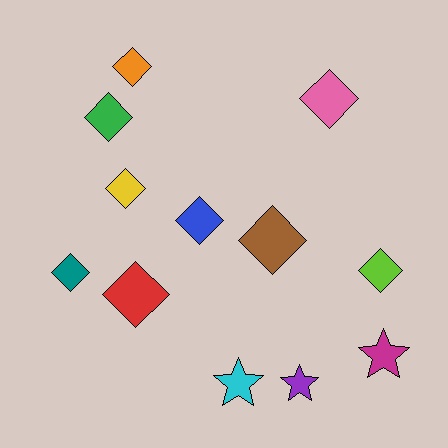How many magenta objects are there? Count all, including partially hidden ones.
There is 1 magenta object.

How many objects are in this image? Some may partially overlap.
There are 12 objects.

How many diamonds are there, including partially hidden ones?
There are 9 diamonds.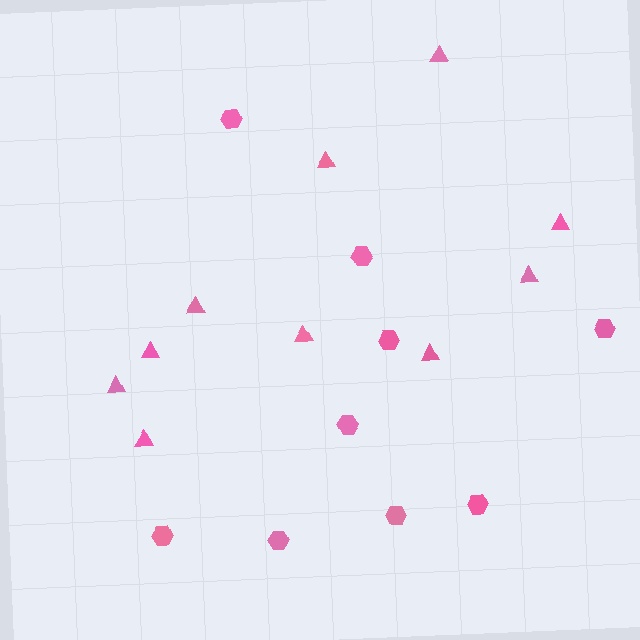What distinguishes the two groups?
There are 2 groups: one group of triangles (10) and one group of hexagons (9).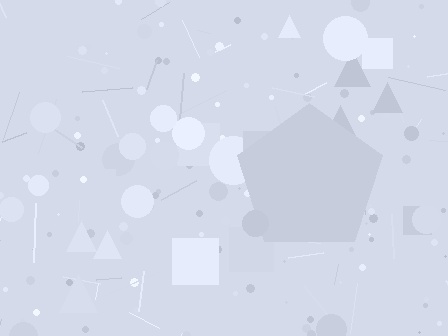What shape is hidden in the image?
A pentagon is hidden in the image.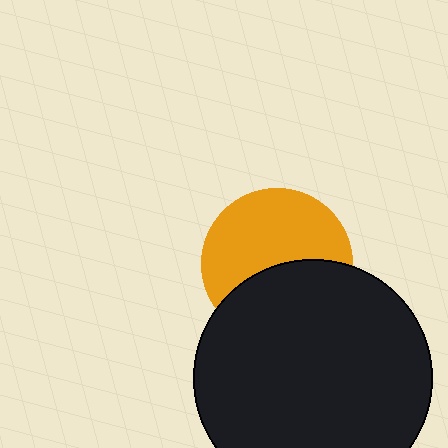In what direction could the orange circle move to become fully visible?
The orange circle could move up. That would shift it out from behind the black circle entirely.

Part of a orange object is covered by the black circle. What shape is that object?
It is a circle.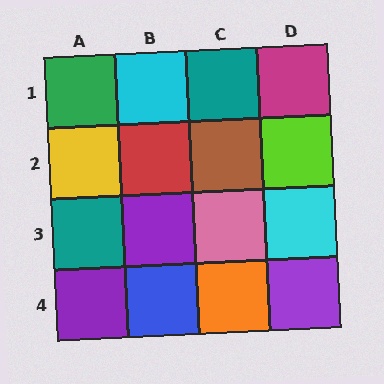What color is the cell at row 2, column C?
Brown.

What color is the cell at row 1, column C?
Teal.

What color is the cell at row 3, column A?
Teal.